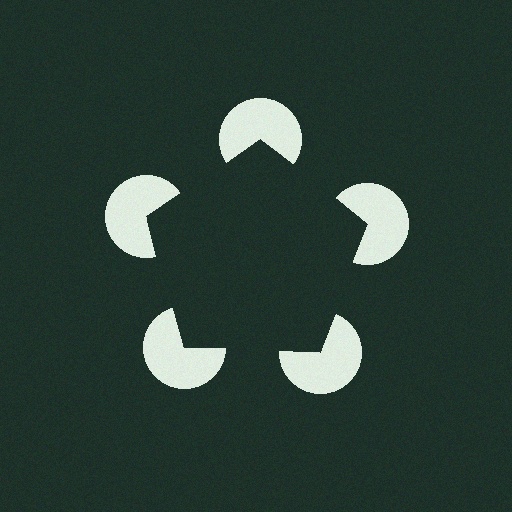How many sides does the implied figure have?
5 sides.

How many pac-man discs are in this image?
There are 5 — one at each vertex of the illusory pentagon.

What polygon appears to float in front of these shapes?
An illusory pentagon — its edges are inferred from the aligned wedge cuts in the pac-man discs, not physically drawn.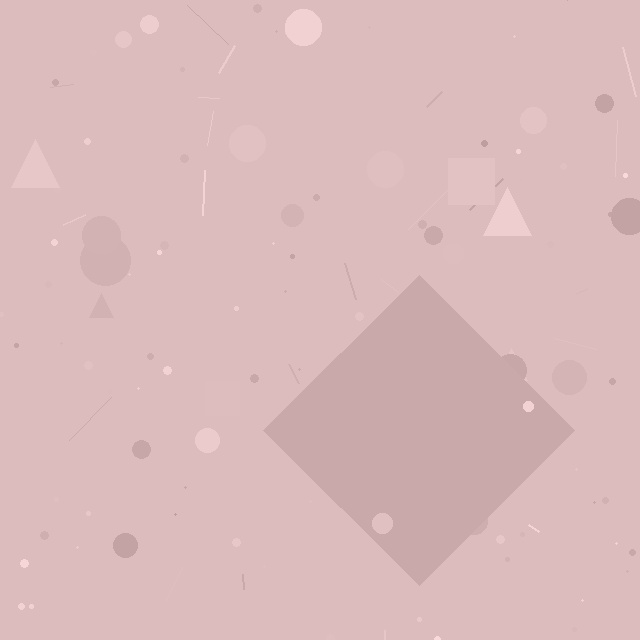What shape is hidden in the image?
A diamond is hidden in the image.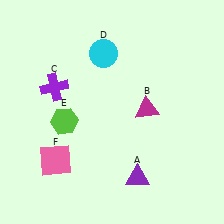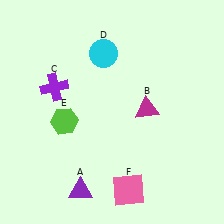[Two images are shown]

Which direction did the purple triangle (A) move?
The purple triangle (A) moved left.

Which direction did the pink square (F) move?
The pink square (F) moved right.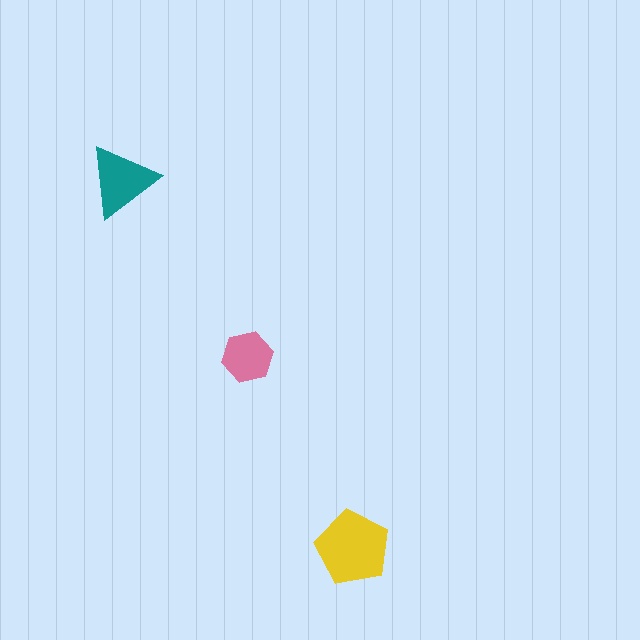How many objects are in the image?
There are 3 objects in the image.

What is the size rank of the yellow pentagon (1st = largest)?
1st.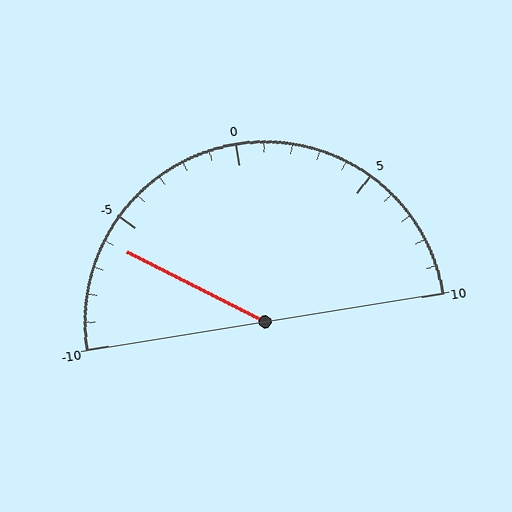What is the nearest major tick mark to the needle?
The nearest major tick mark is -5.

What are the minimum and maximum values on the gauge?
The gauge ranges from -10 to 10.